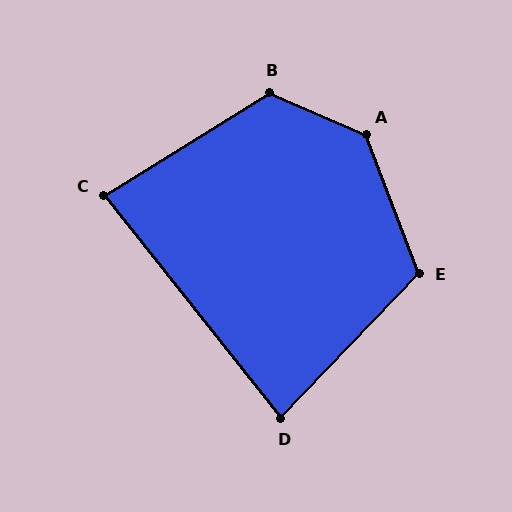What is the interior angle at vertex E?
Approximately 115 degrees (obtuse).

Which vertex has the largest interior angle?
A, at approximately 134 degrees.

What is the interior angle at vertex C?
Approximately 83 degrees (acute).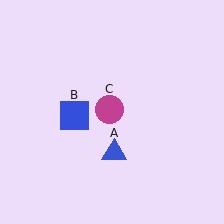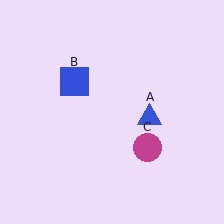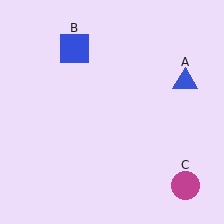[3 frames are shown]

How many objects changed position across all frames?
3 objects changed position: blue triangle (object A), blue square (object B), magenta circle (object C).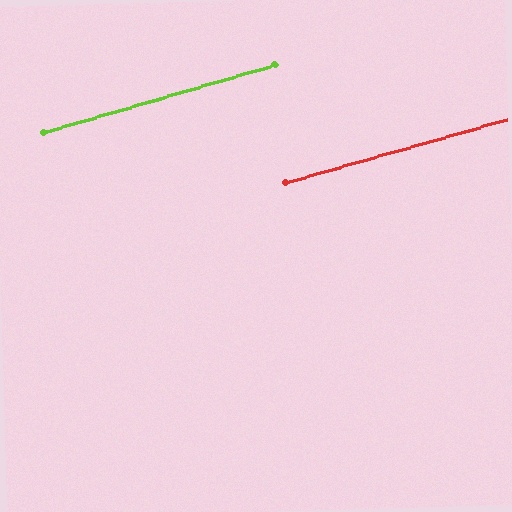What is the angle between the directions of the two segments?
Approximately 0 degrees.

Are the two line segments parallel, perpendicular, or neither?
Parallel — their directions differ by only 0.2°.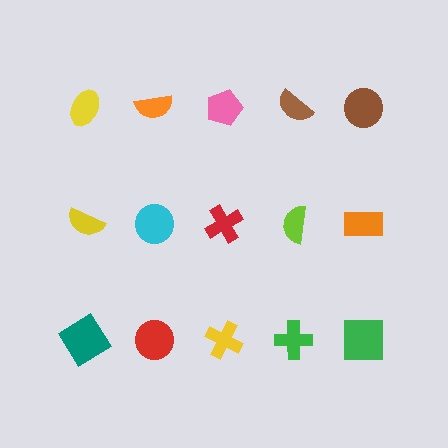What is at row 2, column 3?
A red cross.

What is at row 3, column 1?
A teal diamond.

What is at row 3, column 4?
A green cross.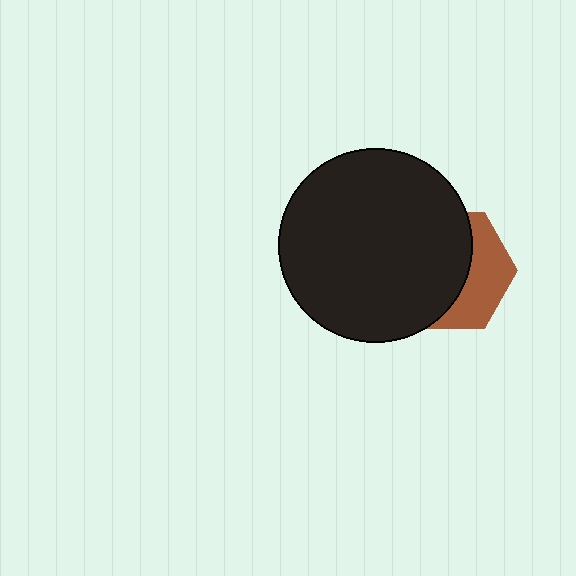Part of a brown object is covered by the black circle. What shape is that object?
It is a hexagon.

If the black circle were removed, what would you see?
You would see the complete brown hexagon.